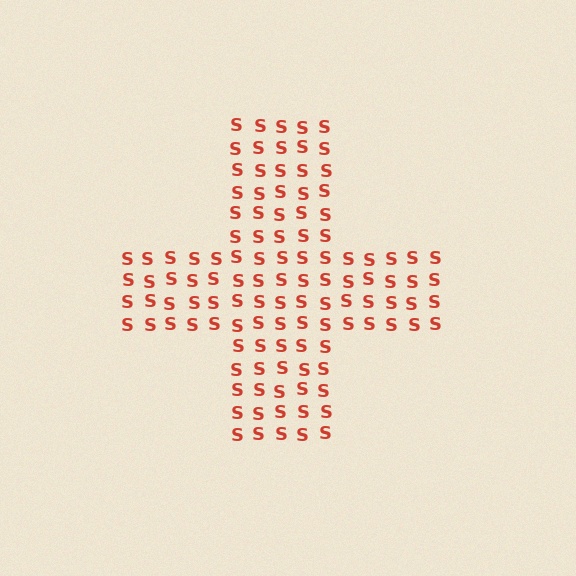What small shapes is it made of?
It is made of small letter S's.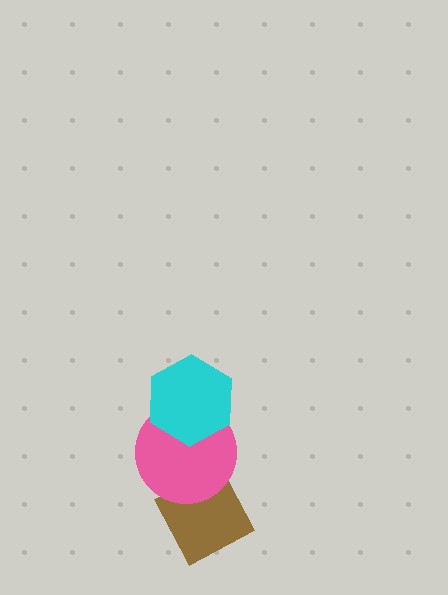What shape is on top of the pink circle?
The cyan hexagon is on top of the pink circle.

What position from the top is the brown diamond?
The brown diamond is 3rd from the top.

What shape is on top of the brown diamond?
The pink circle is on top of the brown diamond.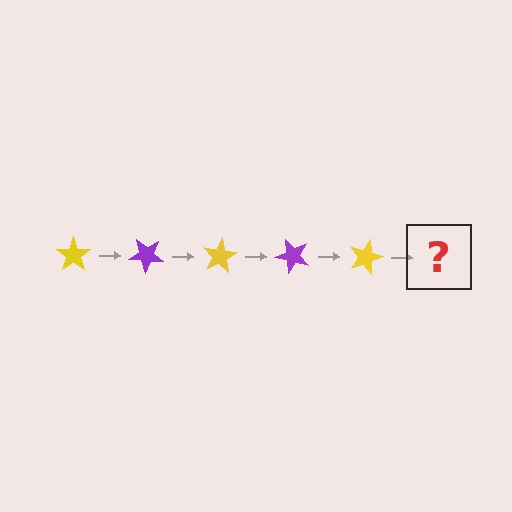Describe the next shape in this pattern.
It should be a purple star, rotated 200 degrees from the start.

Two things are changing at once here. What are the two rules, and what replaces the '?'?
The two rules are that it rotates 40 degrees each step and the color cycles through yellow and purple. The '?' should be a purple star, rotated 200 degrees from the start.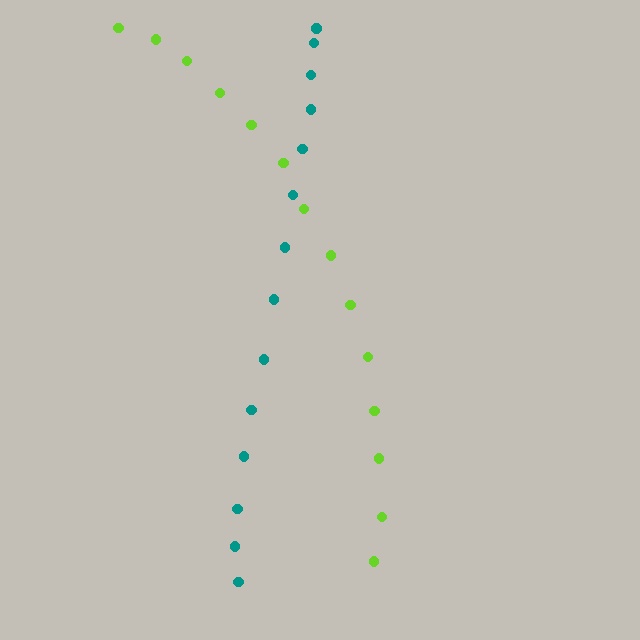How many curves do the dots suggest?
There are 2 distinct paths.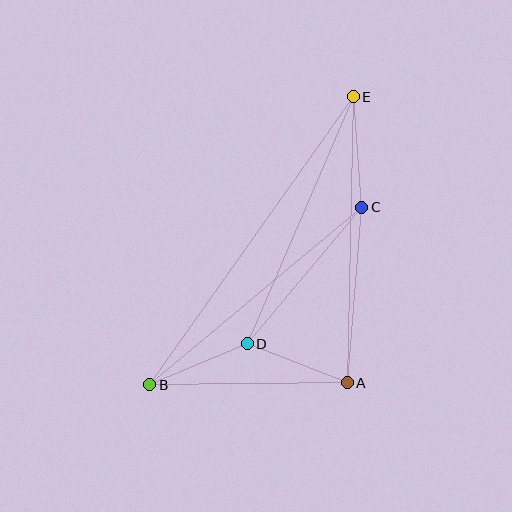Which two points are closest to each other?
Points B and D are closest to each other.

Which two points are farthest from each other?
Points B and E are farthest from each other.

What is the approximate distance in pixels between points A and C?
The distance between A and C is approximately 176 pixels.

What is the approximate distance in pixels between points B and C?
The distance between B and C is approximately 276 pixels.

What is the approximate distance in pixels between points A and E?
The distance between A and E is approximately 286 pixels.